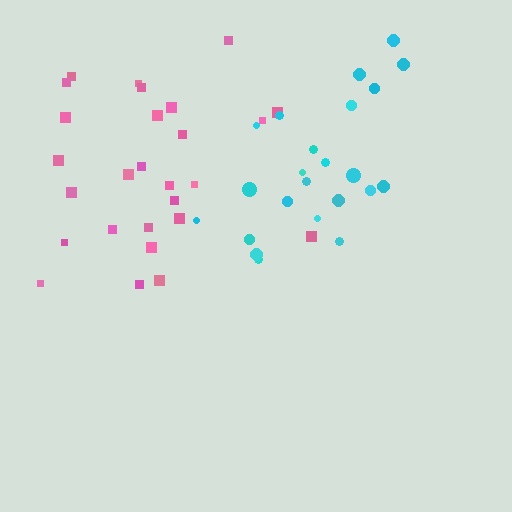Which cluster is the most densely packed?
Pink.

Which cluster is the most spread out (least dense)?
Cyan.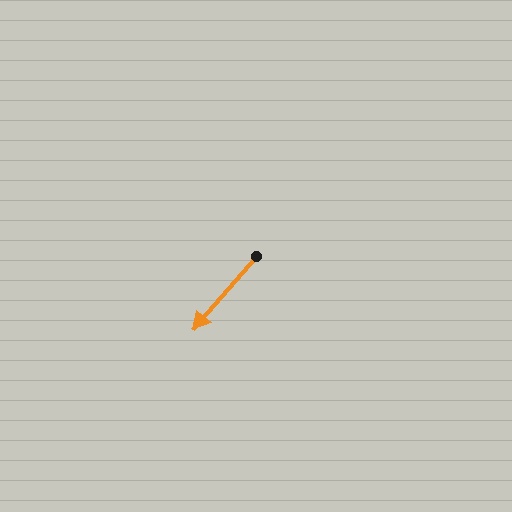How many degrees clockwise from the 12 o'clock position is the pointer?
Approximately 221 degrees.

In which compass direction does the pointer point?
Southwest.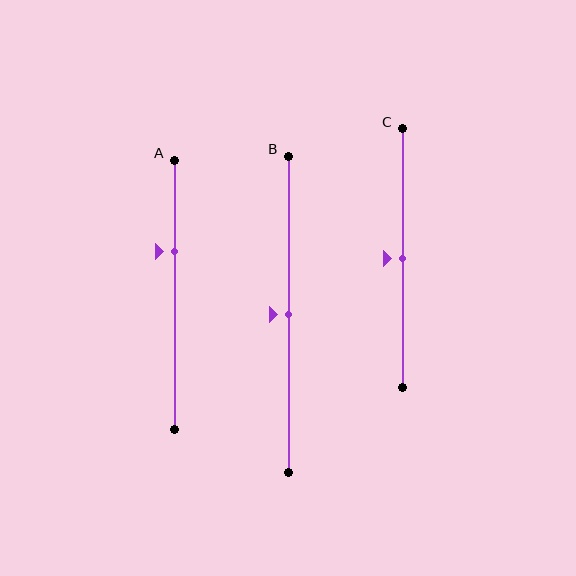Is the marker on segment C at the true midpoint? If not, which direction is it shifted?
Yes, the marker on segment C is at the true midpoint.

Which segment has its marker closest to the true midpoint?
Segment B has its marker closest to the true midpoint.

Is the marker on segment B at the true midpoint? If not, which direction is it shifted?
Yes, the marker on segment B is at the true midpoint.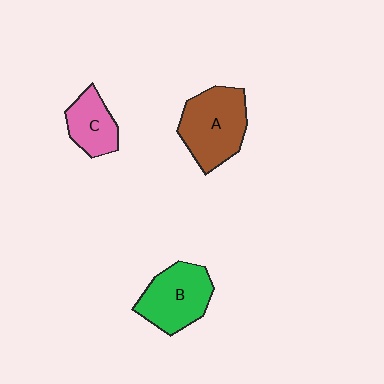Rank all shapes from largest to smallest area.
From largest to smallest: A (brown), B (green), C (pink).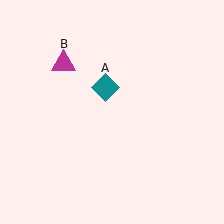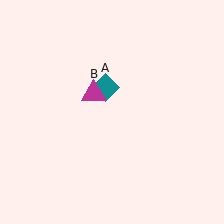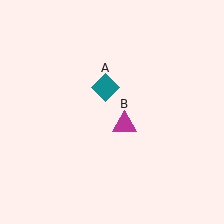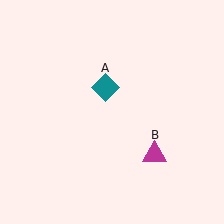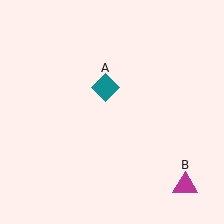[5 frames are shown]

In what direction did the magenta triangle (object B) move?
The magenta triangle (object B) moved down and to the right.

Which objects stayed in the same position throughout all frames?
Teal diamond (object A) remained stationary.